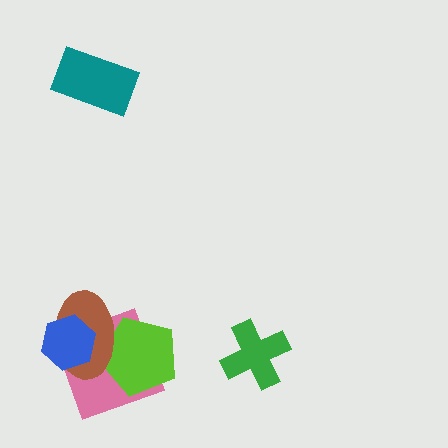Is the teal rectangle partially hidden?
No, no other shape covers it.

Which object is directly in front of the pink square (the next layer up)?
The lime pentagon is directly in front of the pink square.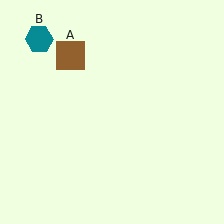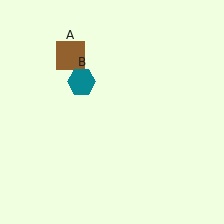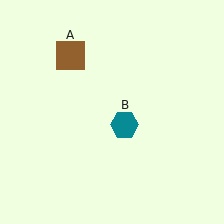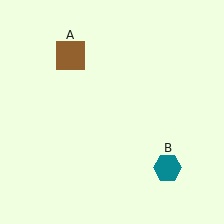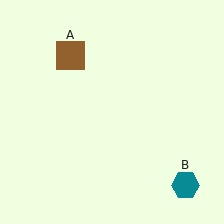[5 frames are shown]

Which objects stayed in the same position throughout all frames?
Brown square (object A) remained stationary.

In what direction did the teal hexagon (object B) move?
The teal hexagon (object B) moved down and to the right.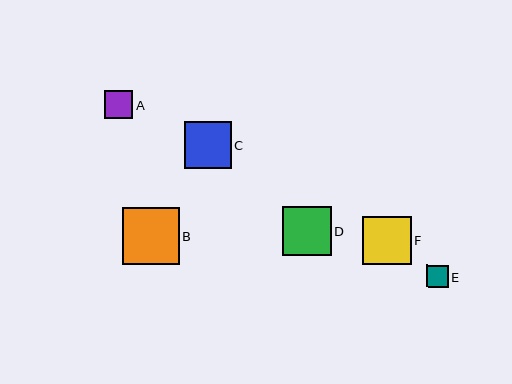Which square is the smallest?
Square E is the smallest with a size of approximately 22 pixels.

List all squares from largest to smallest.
From largest to smallest: B, D, F, C, A, E.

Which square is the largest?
Square B is the largest with a size of approximately 57 pixels.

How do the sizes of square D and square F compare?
Square D and square F are approximately the same size.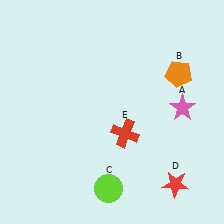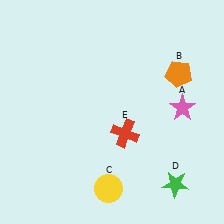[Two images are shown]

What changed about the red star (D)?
In Image 1, D is red. In Image 2, it changed to green.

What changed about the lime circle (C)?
In Image 1, C is lime. In Image 2, it changed to yellow.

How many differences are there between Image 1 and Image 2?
There are 2 differences between the two images.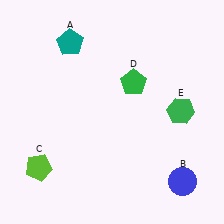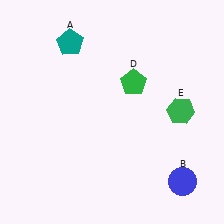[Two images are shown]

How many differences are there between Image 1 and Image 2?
There is 1 difference between the two images.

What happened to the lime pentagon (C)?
The lime pentagon (C) was removed in Image 2. It was in the bottom-left area of Image 1.